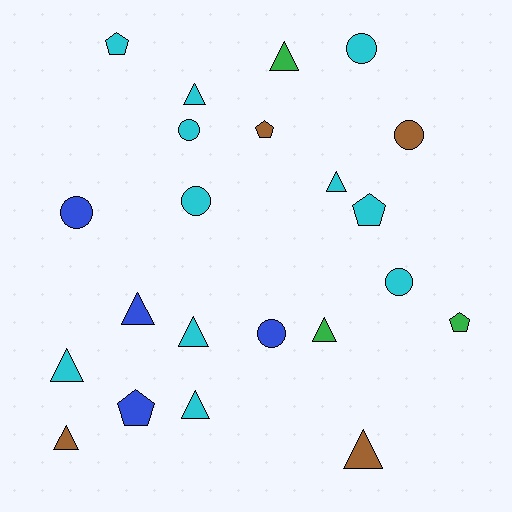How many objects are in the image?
There are 22 objects.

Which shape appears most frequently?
Triangle, with 10 objects.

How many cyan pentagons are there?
There are 2 cyan pentagons.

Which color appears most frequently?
Cyan, with 11 objects.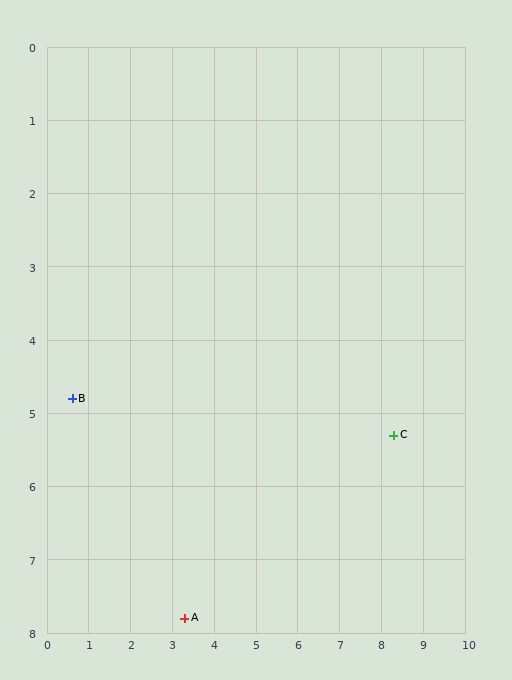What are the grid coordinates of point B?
Point B is at approximately (0.6, 4.8).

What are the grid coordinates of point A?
Point A is at approximately (3.3, 7.8).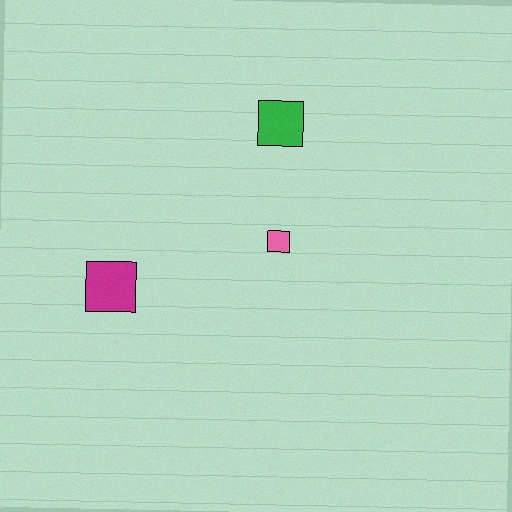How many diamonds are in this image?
There are no diamonds.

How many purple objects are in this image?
There are no purple objects.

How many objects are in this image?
There are 3 objects.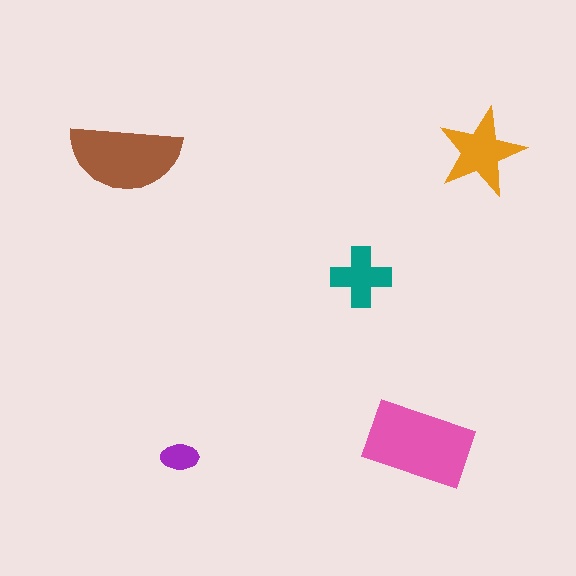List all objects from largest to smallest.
The pink rectangle, the brown semicircle, the orange star, the teal cross, the purple ellipse.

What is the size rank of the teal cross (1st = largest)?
4th.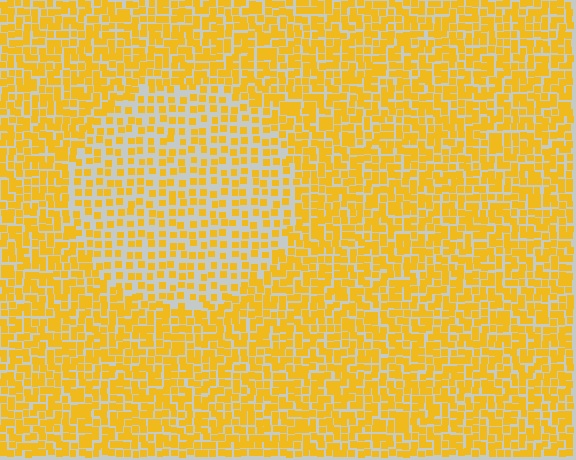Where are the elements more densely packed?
The elements are more densely packed outside the circle boundary.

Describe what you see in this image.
The image contains small yellow elements arranged at two different densities. A circle-shaped region is visible where the elements are less densely packed than the surrounding area.